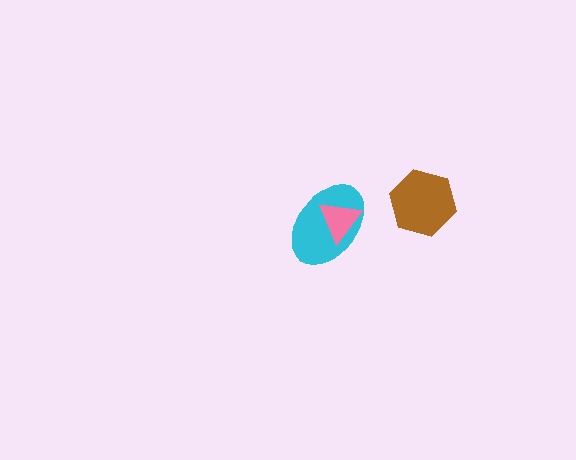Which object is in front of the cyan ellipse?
The pink triangle is in front of the cyan ellipse.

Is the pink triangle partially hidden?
No, no other shape covers it.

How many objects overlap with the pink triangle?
1 object overlaps with the pink triangle.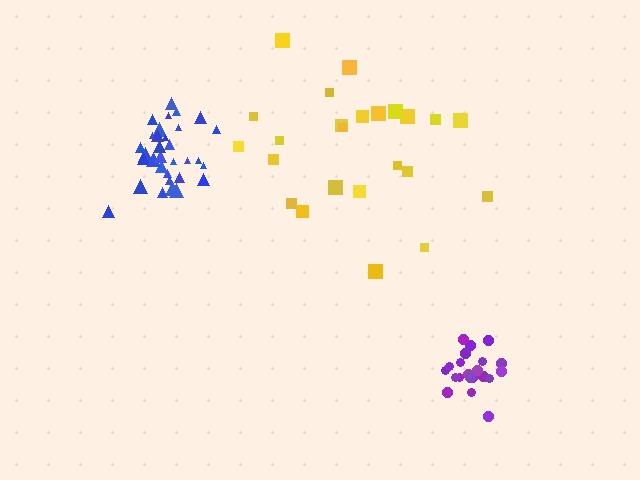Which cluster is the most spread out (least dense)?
Yellow.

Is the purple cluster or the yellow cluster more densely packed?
Purple.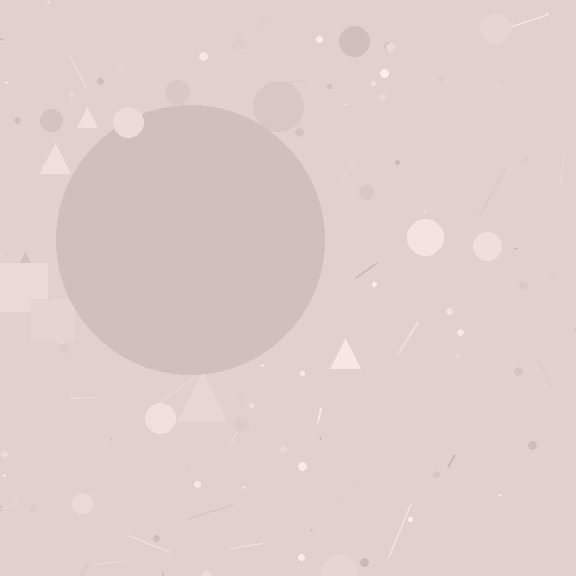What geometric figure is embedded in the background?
A circle is embedded in the background.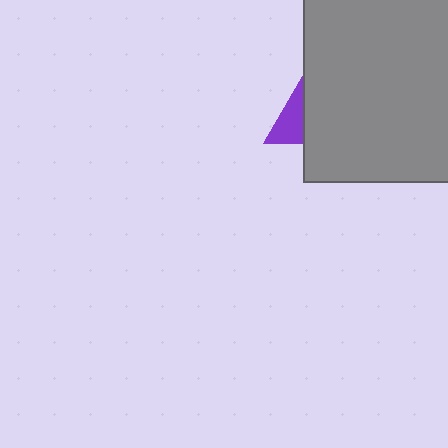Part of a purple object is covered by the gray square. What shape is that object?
It is a triangle.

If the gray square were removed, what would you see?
You would see the complete purple triangle.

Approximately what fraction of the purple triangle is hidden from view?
Roughly 68% of the purple triangle is hidden behind the gray square.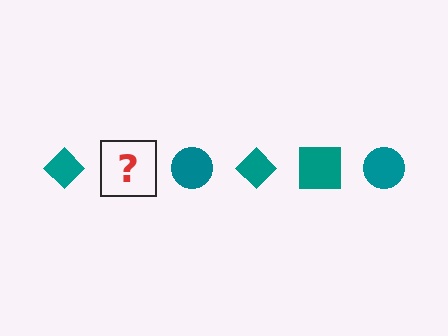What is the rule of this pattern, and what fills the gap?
The rule is that the pattern cycles through diamond, square, circle shapes in teal. The gap should be filled with a teal square.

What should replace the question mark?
The question mark should be replaced with a teal square.